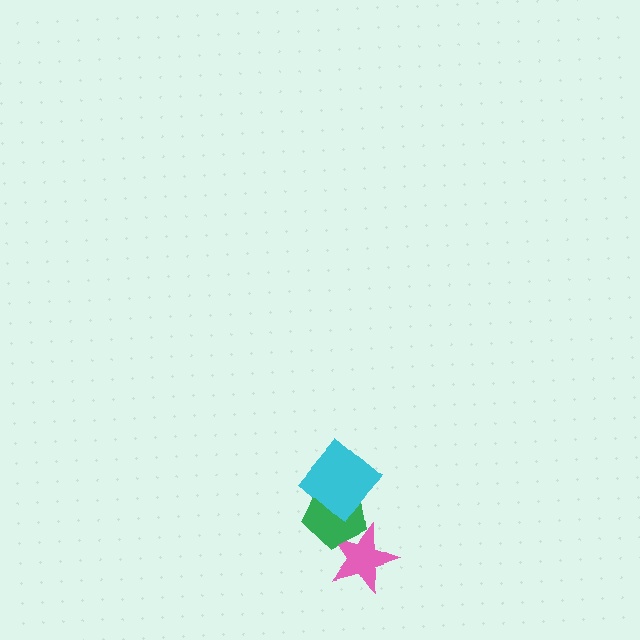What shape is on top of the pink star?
The green pentagon is on top of the pink star.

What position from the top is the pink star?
The pink star is 3rd from the top.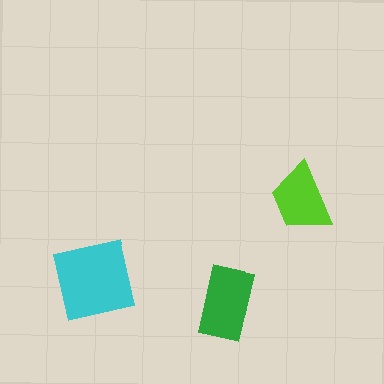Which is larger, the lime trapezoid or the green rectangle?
The green rectangle.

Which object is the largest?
The cyan square.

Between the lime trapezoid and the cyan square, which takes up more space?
The cyan square.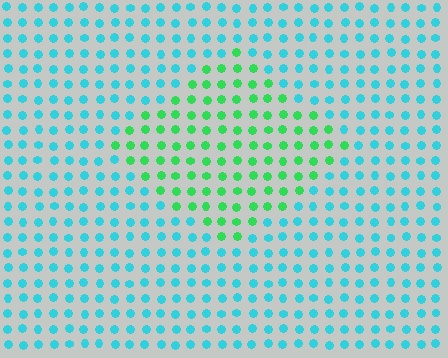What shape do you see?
I see a diamond.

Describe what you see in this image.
The image is filled with small cyan elements in a uniform arrangement. A diamond-shaped region is visible where the elements are tinted to a slightly different hue, forming a subtle color boundary.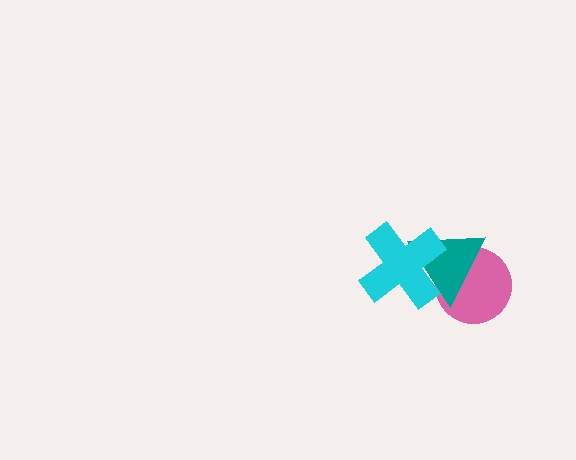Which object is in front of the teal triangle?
The cyan cross is in front of the teal triangle.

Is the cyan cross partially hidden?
No, no other shape covers it.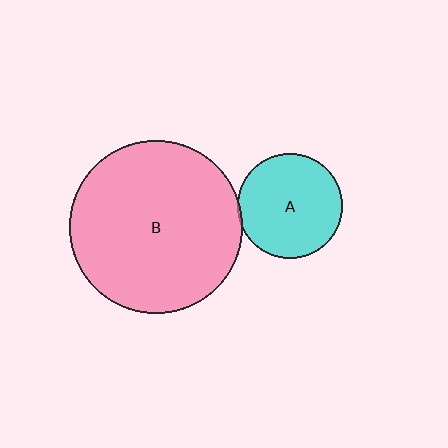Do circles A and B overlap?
Yes.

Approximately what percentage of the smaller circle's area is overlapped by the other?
Approximately 5%.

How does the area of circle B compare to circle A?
Approximately 2.7 times.